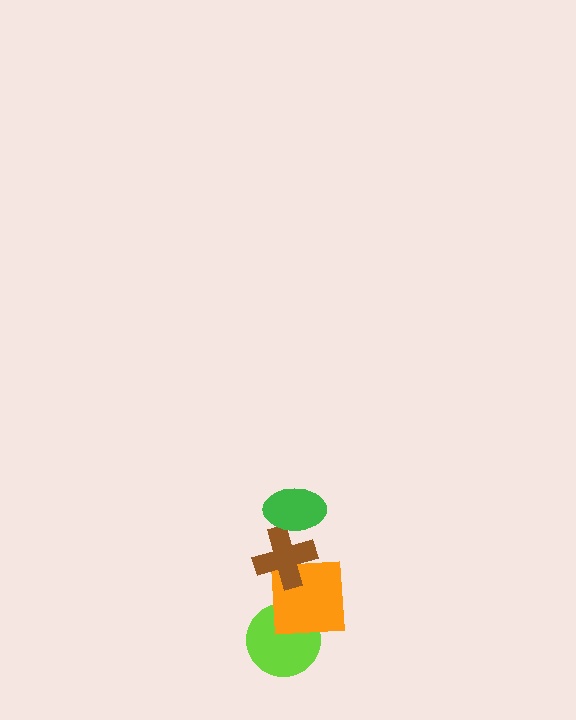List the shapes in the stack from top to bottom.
From top to bottom: the green ellipse, the brown cross, the orange square, the lime circle.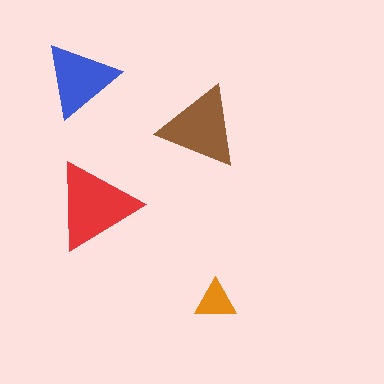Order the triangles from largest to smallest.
the red one, the brown one, the blue one, the orange one.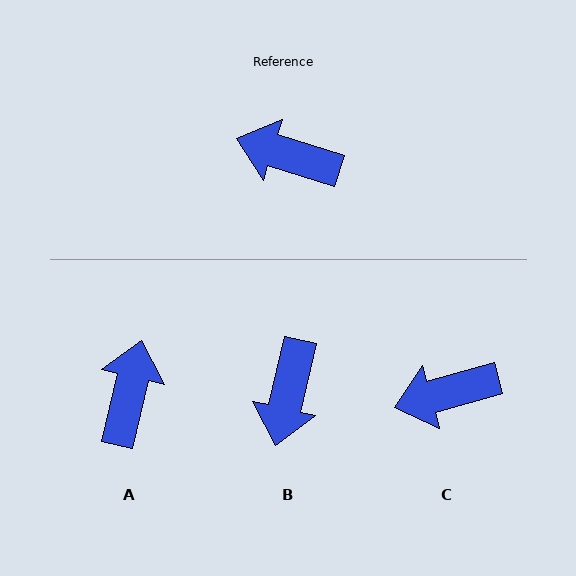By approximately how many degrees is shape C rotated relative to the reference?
Approximately 33 degrees counter-clockwise.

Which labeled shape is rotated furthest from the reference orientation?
B, about 94 degrees away.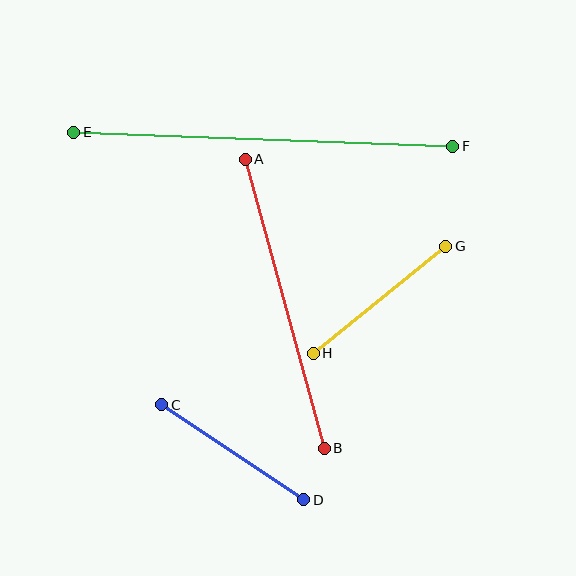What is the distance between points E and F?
The distance is approximately 379 pixels.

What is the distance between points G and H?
The distance is approximately 170 pixels.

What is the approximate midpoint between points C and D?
The midpoint is at approximately (233, 452) pixels.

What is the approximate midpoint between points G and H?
The midpoint is at approximately (379, 300) pixels.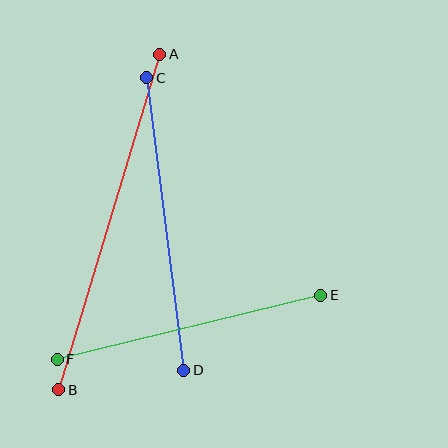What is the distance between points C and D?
The distance is approximately 295 pixels.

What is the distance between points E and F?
The distance is approximately 271 pixels.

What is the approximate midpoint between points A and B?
The midpoint is at approximately (109, 222) pixels.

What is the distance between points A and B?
The distance is approximately 350 pixels.